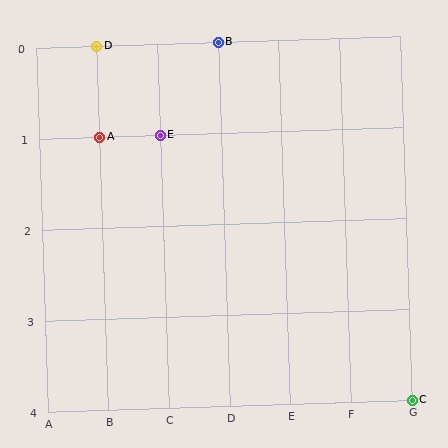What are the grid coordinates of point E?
Point E is at grid coordinates (C, 1).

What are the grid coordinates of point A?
Point A is at grid coordinates (B, 1).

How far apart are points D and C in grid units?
Points D and C are 5 columns and 4 rows apart (about 6.4 grid units diagonally).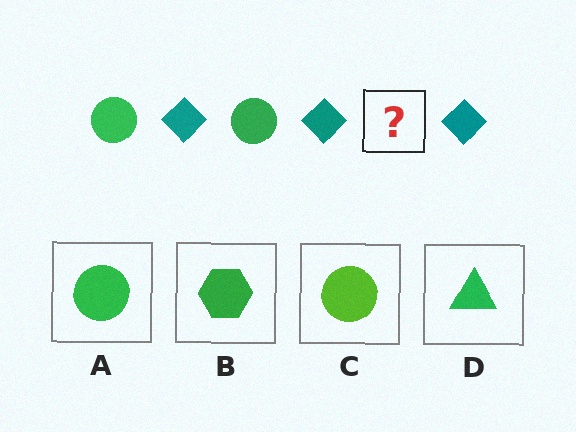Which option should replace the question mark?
Option A.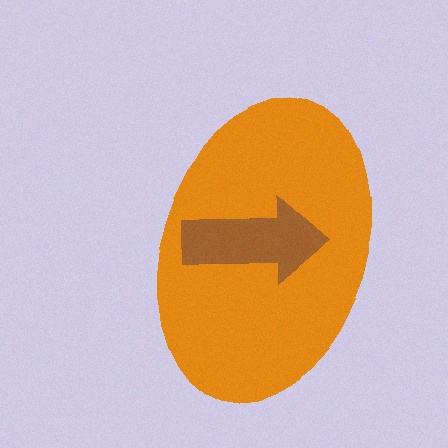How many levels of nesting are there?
2.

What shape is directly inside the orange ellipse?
The brown arrow.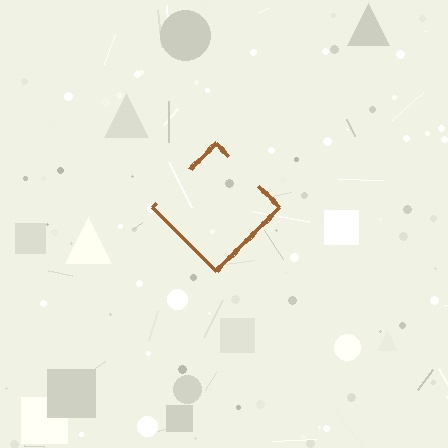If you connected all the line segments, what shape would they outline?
They would outline a diamond.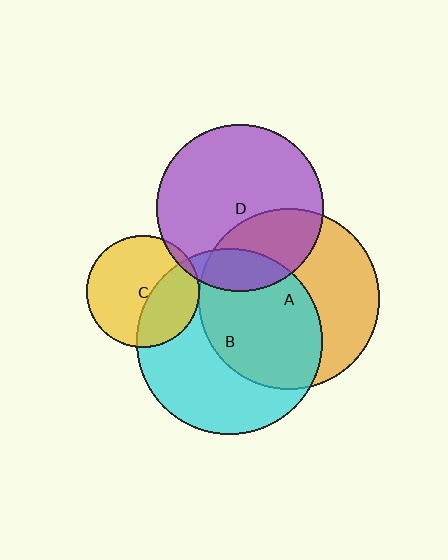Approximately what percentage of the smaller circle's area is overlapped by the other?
Approximately 5%.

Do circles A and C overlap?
Yes.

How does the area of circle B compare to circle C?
Approximately 2.7 times.